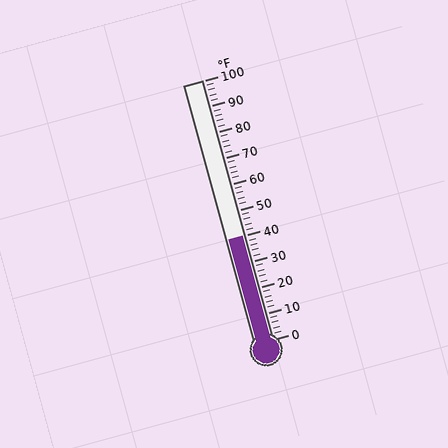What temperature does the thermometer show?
The thermometer shows approximately 40°F.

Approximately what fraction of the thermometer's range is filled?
The thermometer is filled to approximately 40% of its range.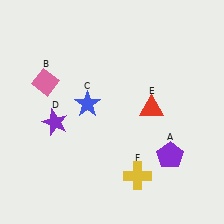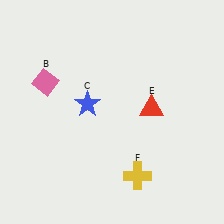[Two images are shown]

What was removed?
The purple star (D), the purple pentagon (A) were removed in Image 2.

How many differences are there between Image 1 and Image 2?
There are 2 differences between the two images.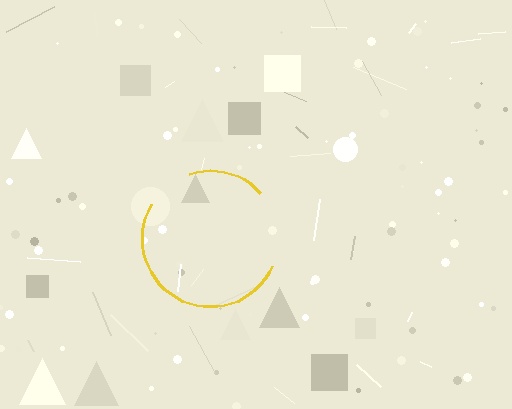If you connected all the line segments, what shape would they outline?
They would outline a circle.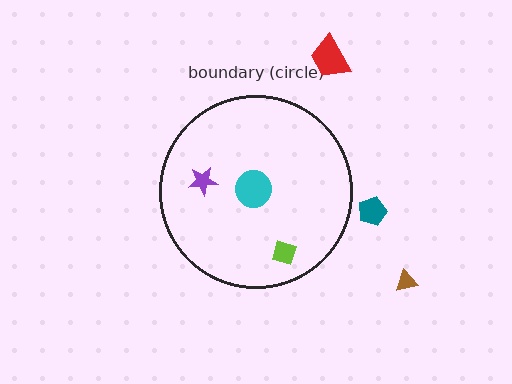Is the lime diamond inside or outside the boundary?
Inside.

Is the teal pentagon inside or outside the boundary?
Outside.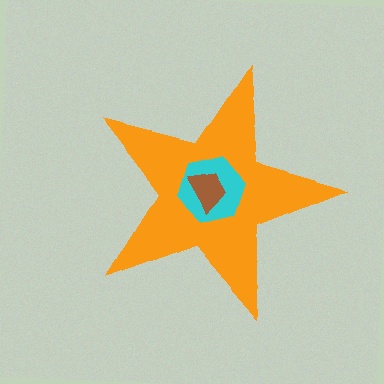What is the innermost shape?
The brown trapezoid.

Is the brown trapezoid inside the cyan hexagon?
Yes.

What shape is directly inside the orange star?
The cyan hexagon.